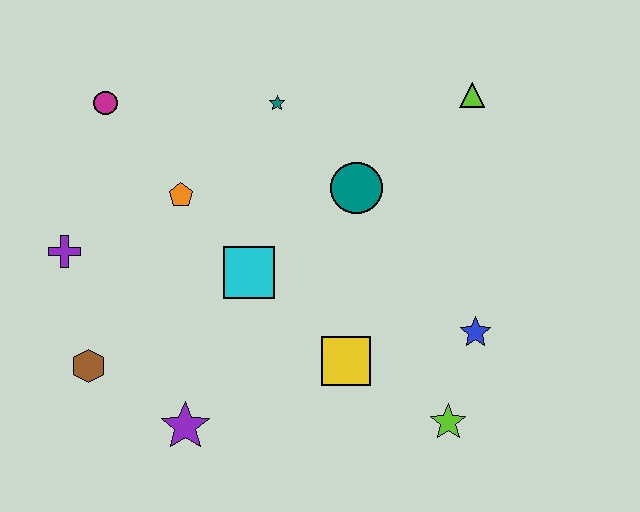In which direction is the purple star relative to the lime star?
The purple star is to the left of the lime star.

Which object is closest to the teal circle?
The teal star is closest to the teal circle.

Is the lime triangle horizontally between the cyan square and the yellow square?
No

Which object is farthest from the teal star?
The lime star is farthest from the teal star.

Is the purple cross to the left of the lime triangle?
Yes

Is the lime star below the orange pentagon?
Yes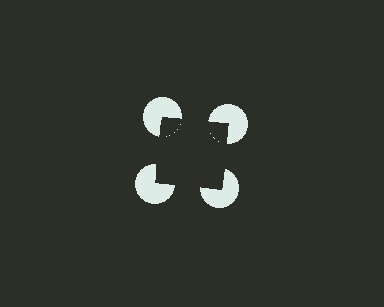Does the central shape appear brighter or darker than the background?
It typically appears slightly darker than the background, even though no actual brightness change is drawn.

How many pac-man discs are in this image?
There are 4 — one at each vertex of the illusory square.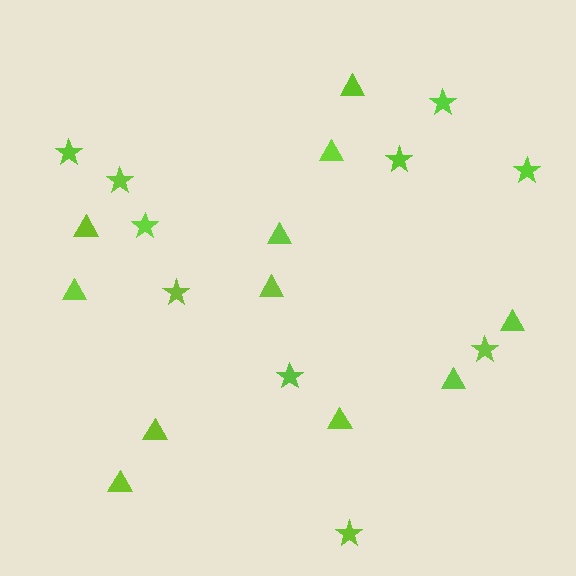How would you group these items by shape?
There are 2 groups: one group of stars (10) and one group of triangles (11).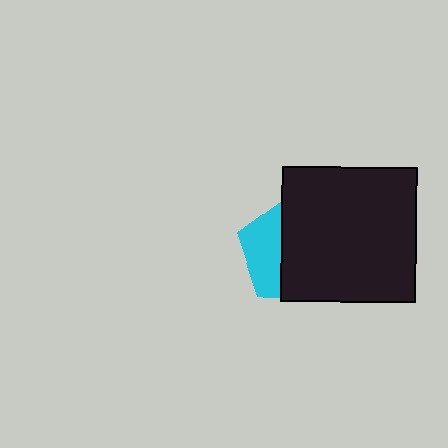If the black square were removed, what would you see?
You would see the complete cyan pentagon.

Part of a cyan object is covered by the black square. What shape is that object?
It is a pentagon.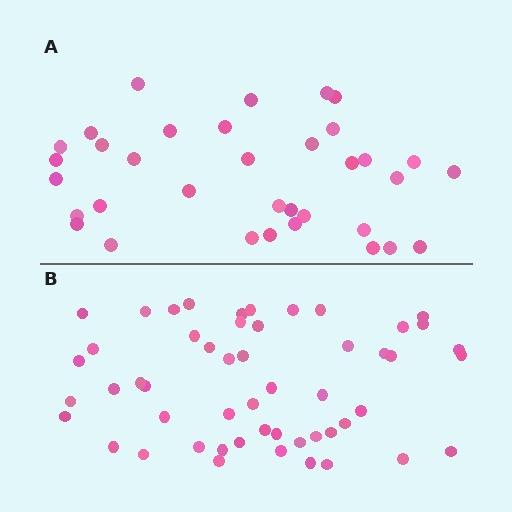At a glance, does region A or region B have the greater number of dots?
Region B (the bottom region) has more dots.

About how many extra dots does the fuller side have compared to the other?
Region B has approximately 15 more dots than region A.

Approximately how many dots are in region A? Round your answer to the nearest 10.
About 40 dots. (The exact count is 35, which rounds to 40.)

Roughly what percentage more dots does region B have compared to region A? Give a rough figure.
About 50% more.